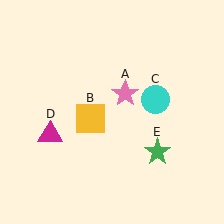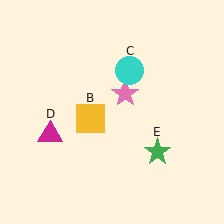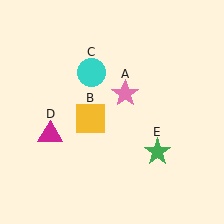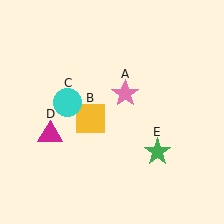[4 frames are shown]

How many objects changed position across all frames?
1 object changed position: cyan circle (object C).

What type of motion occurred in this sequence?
The cyan circle (object C) rotated counterclockwise around the center of the scene.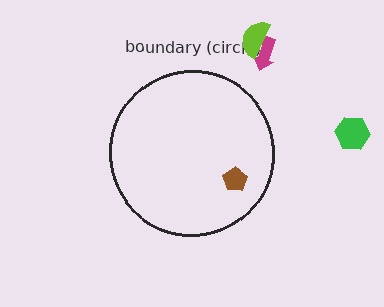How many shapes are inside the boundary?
1 inside, 3 outside.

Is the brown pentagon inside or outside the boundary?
Inside.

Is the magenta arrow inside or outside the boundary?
Outside.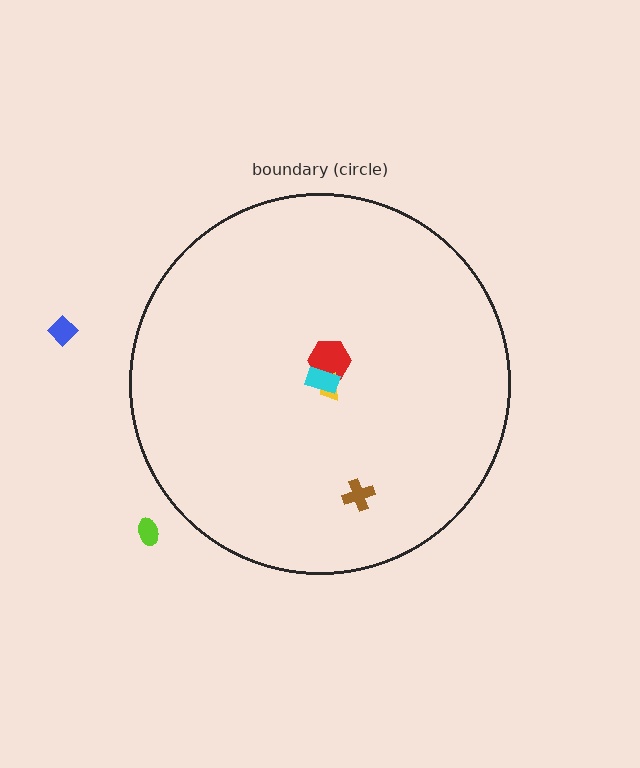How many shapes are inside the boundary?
4 inside, 2 outside.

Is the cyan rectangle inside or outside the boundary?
Inside.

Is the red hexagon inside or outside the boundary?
Inside.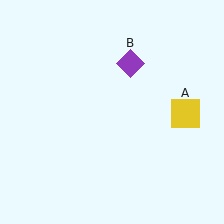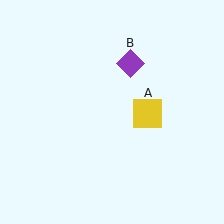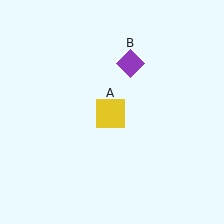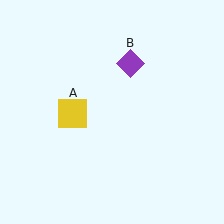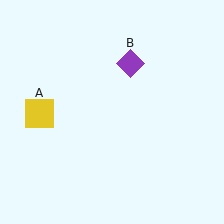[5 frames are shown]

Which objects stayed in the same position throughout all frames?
Purple diamond (object B) remained stationary.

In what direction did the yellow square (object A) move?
The yellow square (object A) moved left.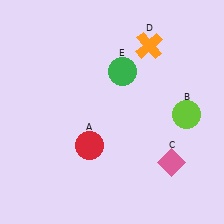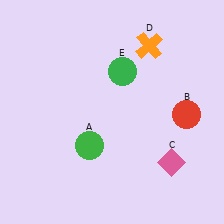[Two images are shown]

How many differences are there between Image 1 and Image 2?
There are 2 differences between the two images.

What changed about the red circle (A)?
In Image 1, A is red. In Image 2, it changed to green.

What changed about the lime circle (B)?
In Image 1, B is lime. In Image 2, it changed to red.